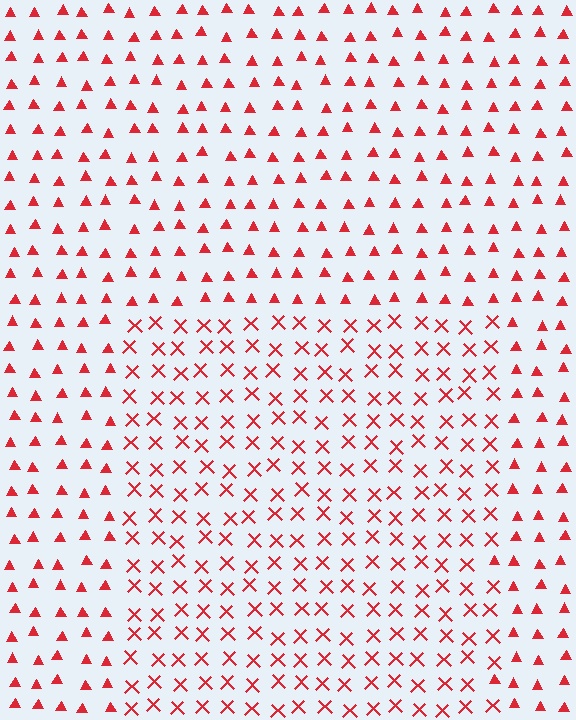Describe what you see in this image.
The image is filled with small red elements arranged in a uniform grid. A rectangle-shaped region contains X marks, while the surrounding area contains triangles. The boundary is defined purely by the change in element shape.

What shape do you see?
I see a rectangle.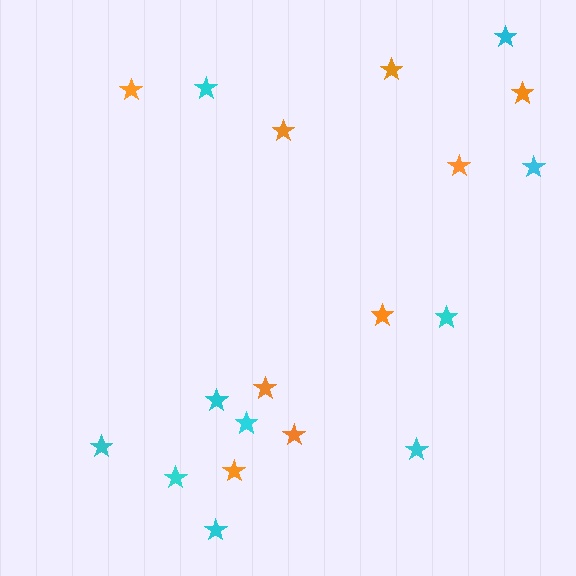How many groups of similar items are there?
There are 2 groups: one group of orange stars (9) and one group of cyan stars (10).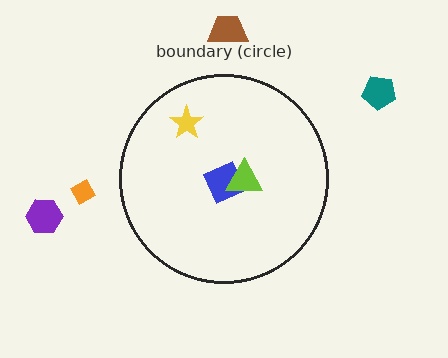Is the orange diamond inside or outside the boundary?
Outside.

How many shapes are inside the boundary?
3 inside, 4 outside.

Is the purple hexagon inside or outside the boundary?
Outside.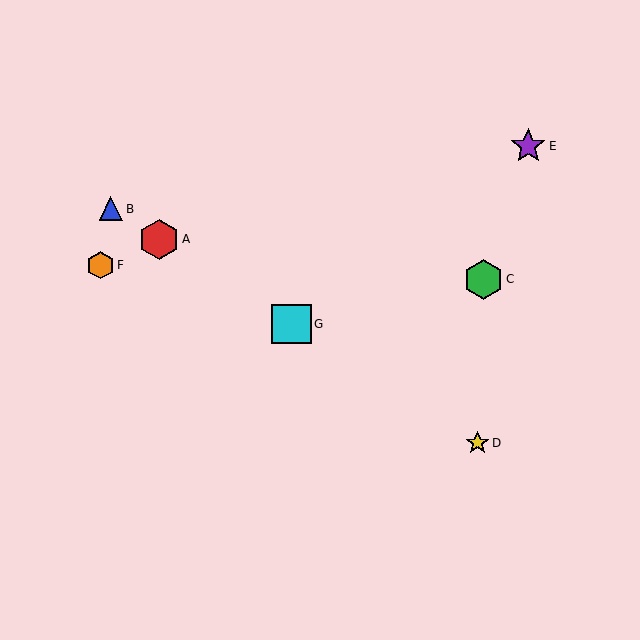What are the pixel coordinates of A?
Object A is at (159, 239).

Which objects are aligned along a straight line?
Objects A, B, D, G are aligned along a straight line.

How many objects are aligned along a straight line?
4 objects (A, B, D, G) are aligned along a straight line.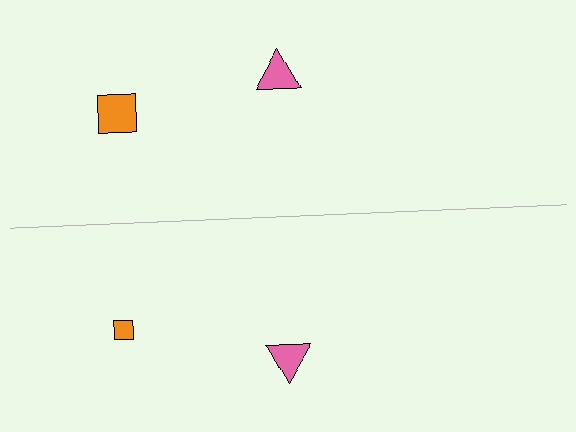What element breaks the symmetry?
The orange square on the bottom side has a different size than its mirror counterpart.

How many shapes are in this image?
There are 4 shapes in this image.